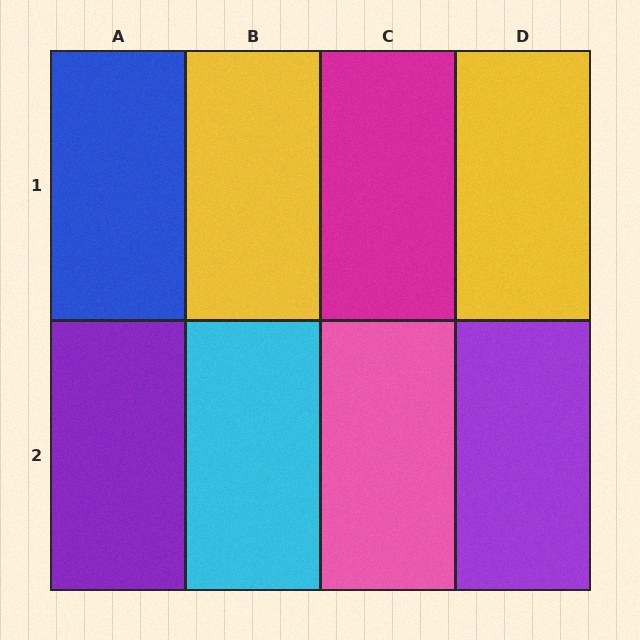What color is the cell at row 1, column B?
Yellow.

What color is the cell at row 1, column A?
Blue.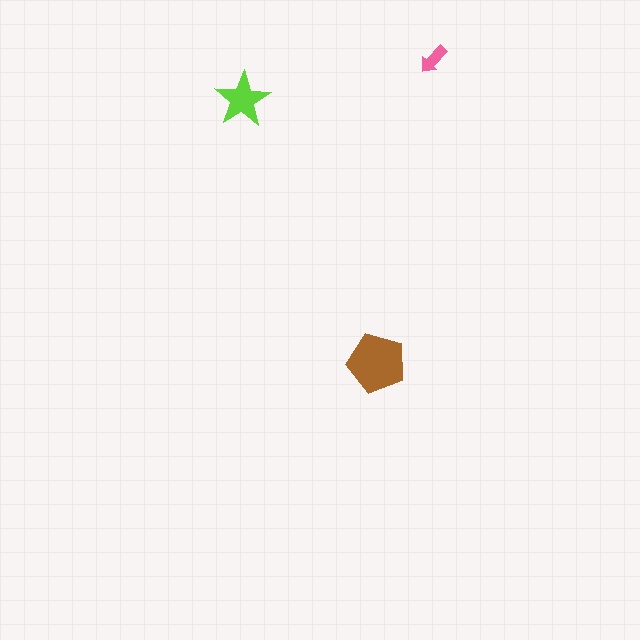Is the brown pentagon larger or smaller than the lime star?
Larger.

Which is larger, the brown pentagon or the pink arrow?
The brown pentagon.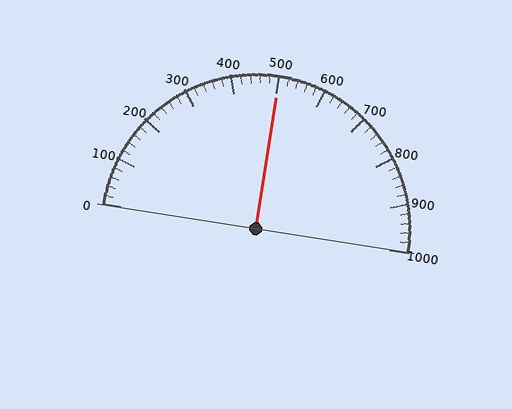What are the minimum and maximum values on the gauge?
The gauge ranges from 0 to 1000.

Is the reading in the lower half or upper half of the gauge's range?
The reading is in the upper half of the range (0 to 1000).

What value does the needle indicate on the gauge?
The needle indicates approximately 500.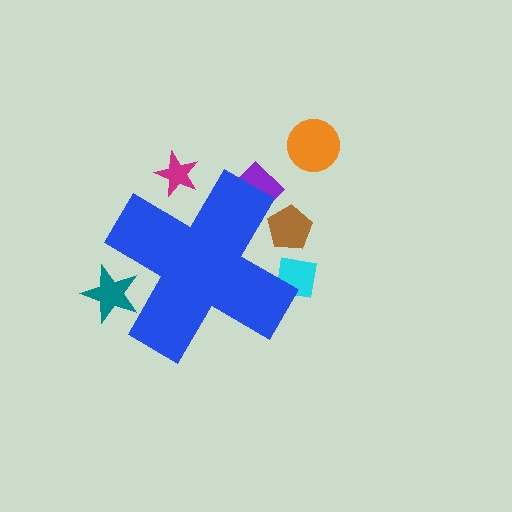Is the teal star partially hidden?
Yes, the teal star is partially hidden behind the blue cross.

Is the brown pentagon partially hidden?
Yes, the brown pentagon is partially hidden behind the blue cross.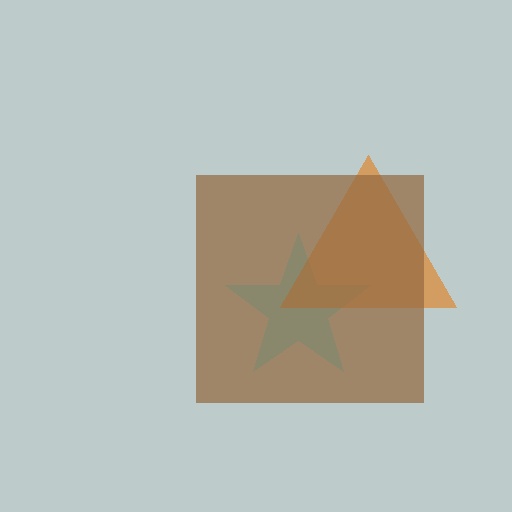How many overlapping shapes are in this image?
There are 3 overlapping shapes in the image.